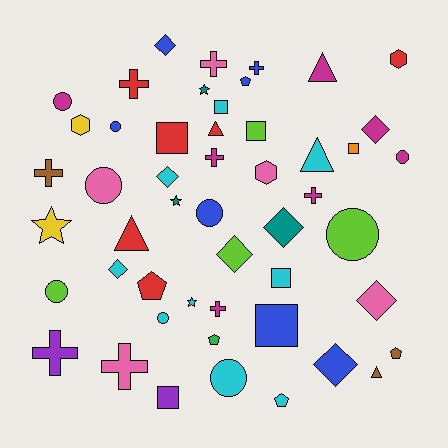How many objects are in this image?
There are 50 objects.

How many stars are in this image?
There are 4 stars.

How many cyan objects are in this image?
There are 9 cyan objects.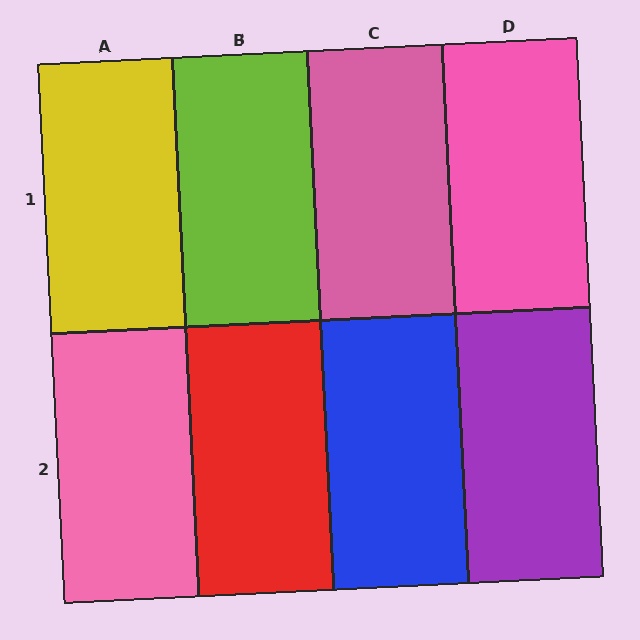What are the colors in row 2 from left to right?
Pink, red, blue, purple.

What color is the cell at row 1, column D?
Pink.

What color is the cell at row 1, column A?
Yellow.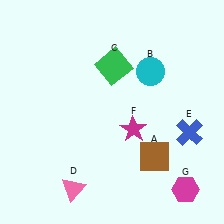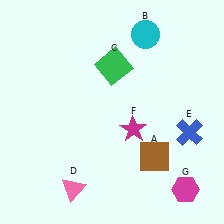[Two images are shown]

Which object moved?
The cyan circle (B) moved up.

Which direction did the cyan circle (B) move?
The cyan circle (B) moved up.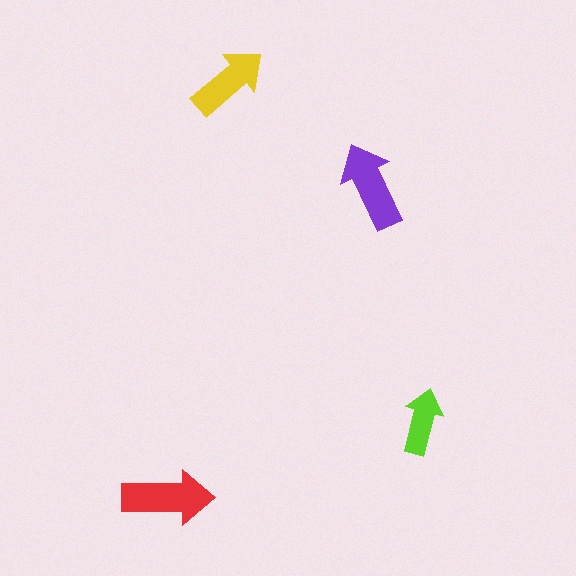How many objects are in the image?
There are 4 objects in the image.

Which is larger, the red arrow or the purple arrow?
The red one.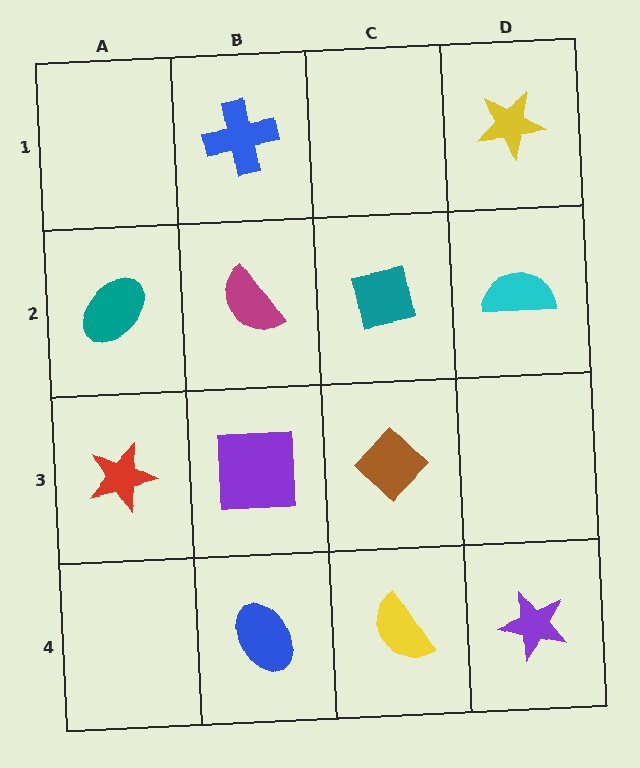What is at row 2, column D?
A cyan semicircle.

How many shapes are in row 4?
3 shapes.